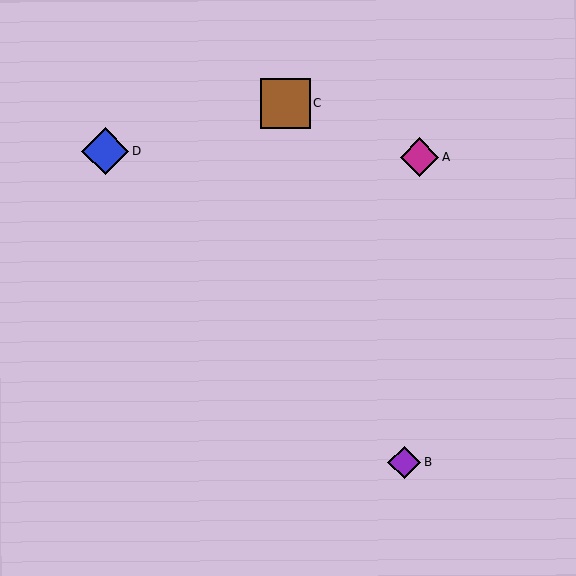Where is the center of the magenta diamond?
The center of the magenta diamond is at (420, 157).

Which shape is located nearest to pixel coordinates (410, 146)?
The magenta diamond (labeled A) at (420, 157) is nearest to that location.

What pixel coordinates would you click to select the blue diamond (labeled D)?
Click at (106, 151) to select the blue diamond D.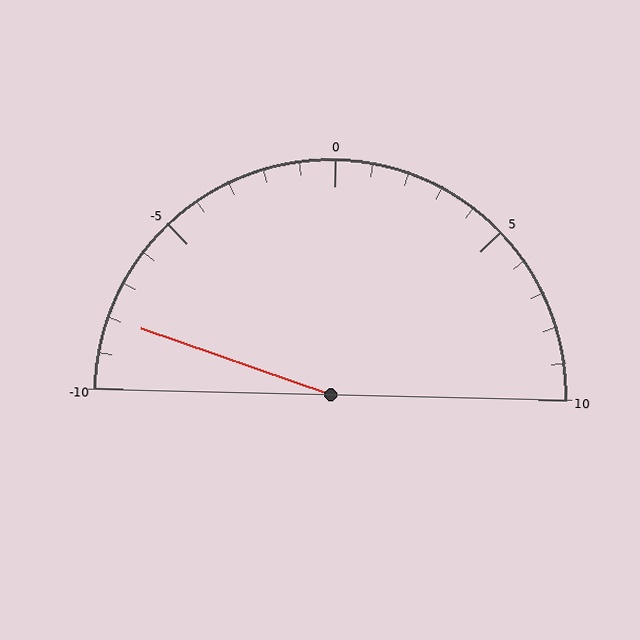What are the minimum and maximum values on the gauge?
The gauge ranges from -10 to 10.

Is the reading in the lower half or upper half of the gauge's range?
The reading is in the lower half of the range (-10 to 10).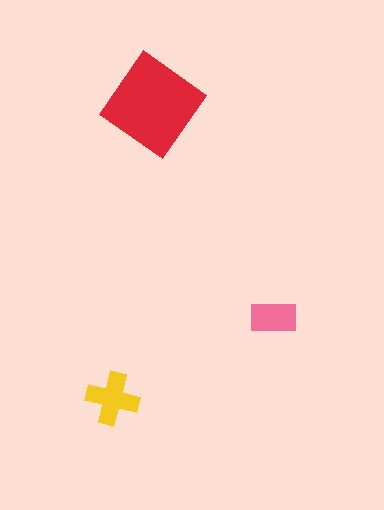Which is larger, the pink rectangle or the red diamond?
The red diamond.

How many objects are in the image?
There are 3 objects in the image.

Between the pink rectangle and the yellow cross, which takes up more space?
The yellow cross.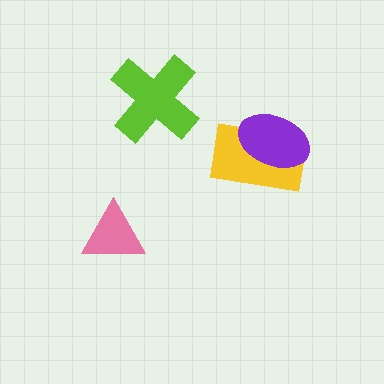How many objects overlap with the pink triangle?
0 objects overlap with the pink triangle.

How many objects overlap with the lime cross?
0 objects overlap with the lime cross.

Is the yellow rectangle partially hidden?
Yes, it is partially covered by another shape.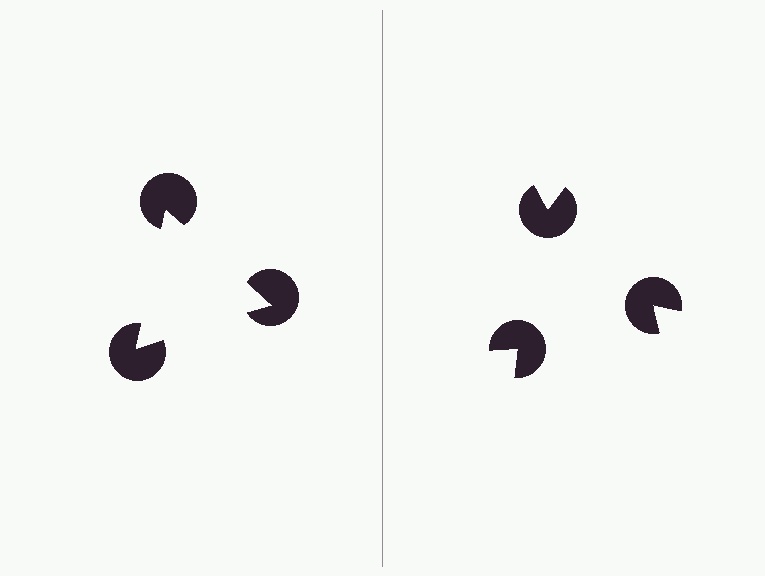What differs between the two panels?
The pac-man discs are positioned identically on both sides; only the wedge orientations differ. On the left they align to a triangle; on the right they are misaligned.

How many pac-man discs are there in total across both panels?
6 — 3 on each side.